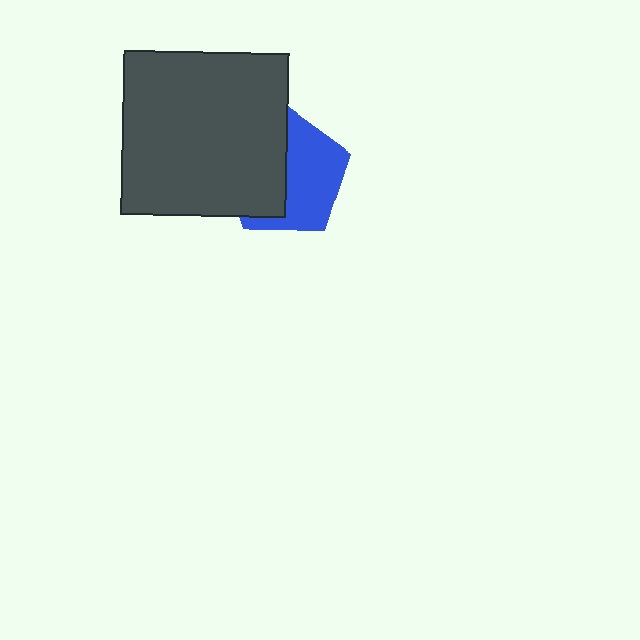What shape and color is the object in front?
The object in front is a dark gray square.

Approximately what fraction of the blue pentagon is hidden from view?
Roughly 47% of the blue pentagon is hidden behind the dark gray square.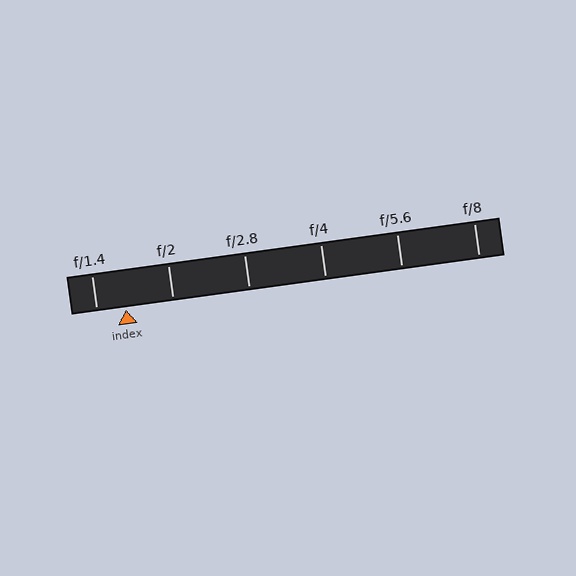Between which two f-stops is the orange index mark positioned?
The index mark is between f/1.4 and f/2.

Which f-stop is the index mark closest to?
The index mark is closest to f/1.4.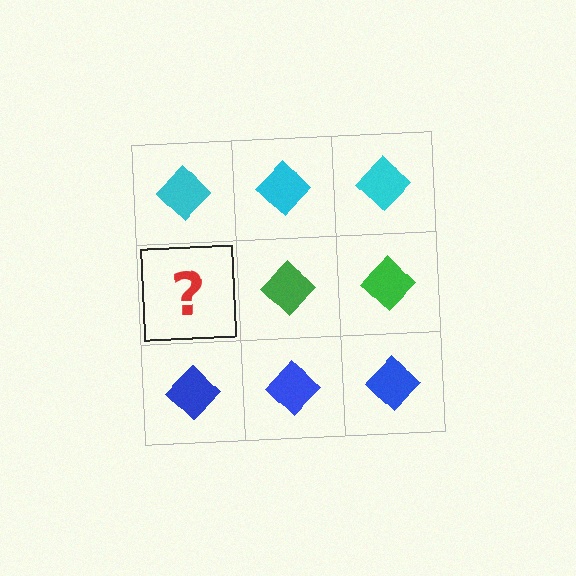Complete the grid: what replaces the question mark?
The question mark should be replaced with a green diamond.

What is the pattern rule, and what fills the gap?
The rule is that each row has a consistent color. The gap should be filled with a green diamond.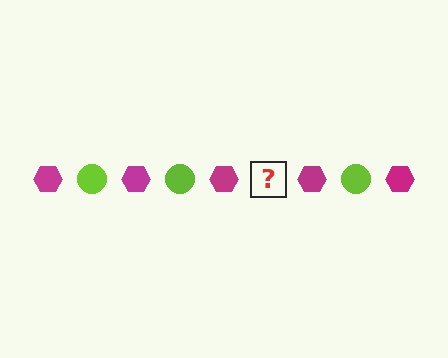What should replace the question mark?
The question mark should be replaced with a lime circle.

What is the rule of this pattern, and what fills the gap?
The rule is that the pattern alternates between magenta hexagon and lime circle. The gap should be filled with a lime circle.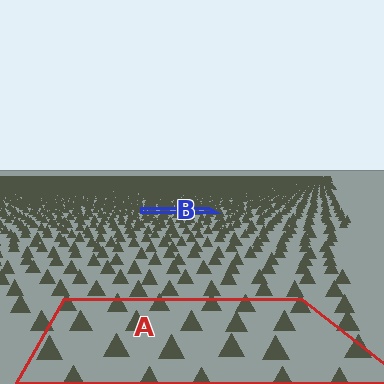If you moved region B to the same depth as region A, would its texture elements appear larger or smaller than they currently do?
They would appear larger. At a closer depth, the same texture elements are projected at a bigger on-screen size.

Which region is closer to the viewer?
Region A is closer. The texture elements there are larger and more spread out.